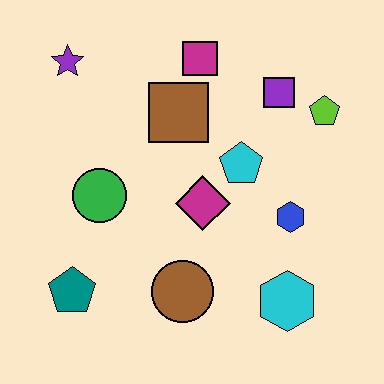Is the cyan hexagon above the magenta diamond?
No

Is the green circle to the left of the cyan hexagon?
Yes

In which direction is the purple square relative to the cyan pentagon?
The purple square is above the cyan pentagon.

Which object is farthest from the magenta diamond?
The purple star is farthest from the magenta diamond.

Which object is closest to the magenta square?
The brown square is closest to the magenta square.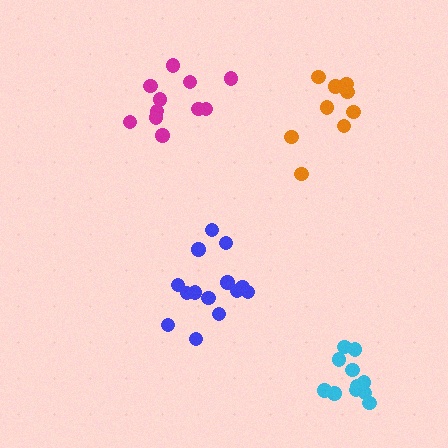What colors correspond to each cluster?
The clusters are colored: orange, magenta, cyan, blue.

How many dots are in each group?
Group 1: 9 dots, Group 2: 11 dots, Group 3: 11 dots, Group 4: 14 dots (45 total).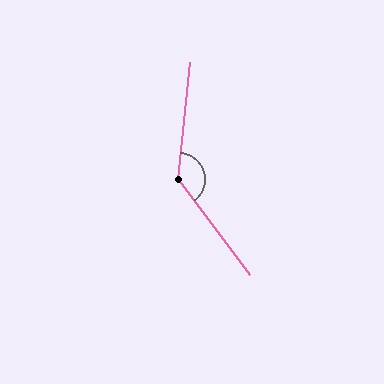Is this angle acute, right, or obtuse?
It is obtuse.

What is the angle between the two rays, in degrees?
Approximately 137 degrees.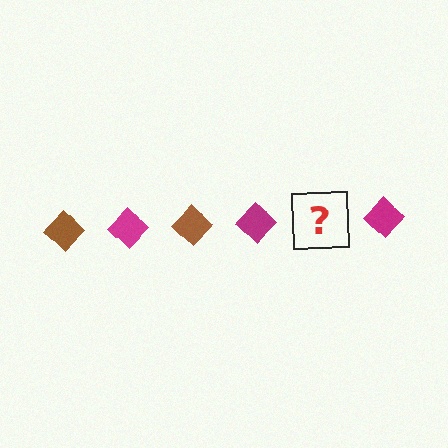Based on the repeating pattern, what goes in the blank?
The blank should be a brown diamond.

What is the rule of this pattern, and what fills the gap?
The rule is that the pattern cycles through brown, magenta diamonds. The gap should be filled with a brown diamond.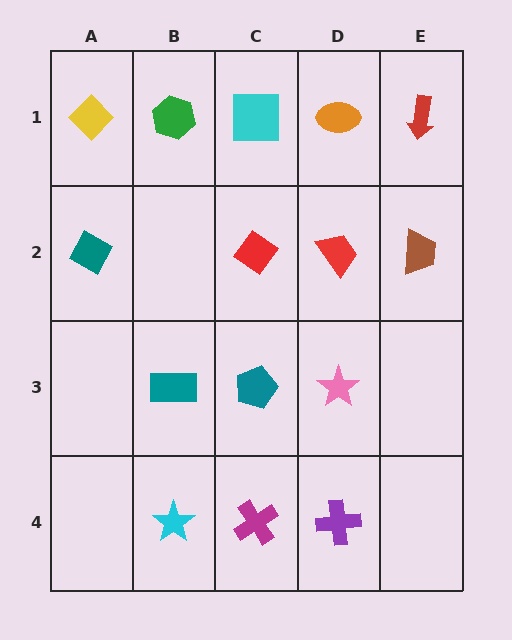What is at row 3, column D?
A pink star.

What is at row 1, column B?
A green hexagon.